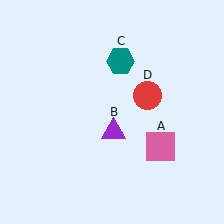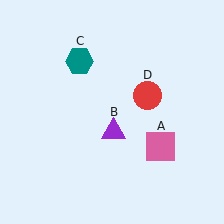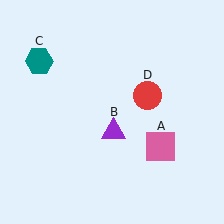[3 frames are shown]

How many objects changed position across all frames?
1 object changed position: teal hexagon (object C).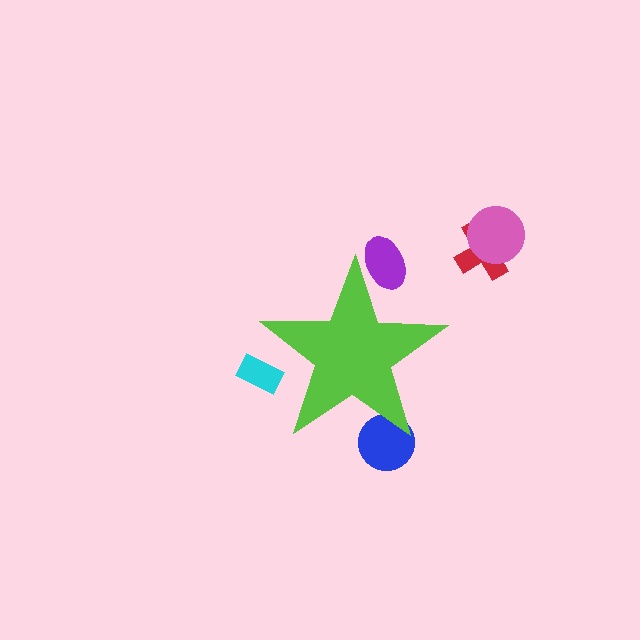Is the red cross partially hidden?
No, the red cross is fully visible.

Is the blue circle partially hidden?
Yes, the blue circle is partially hidden behind the lime star.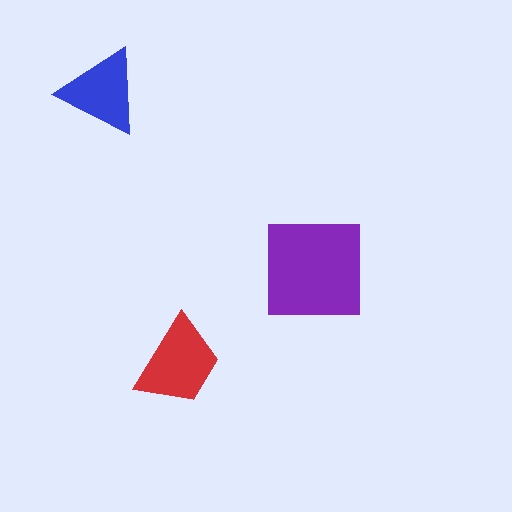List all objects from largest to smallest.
The purple square, the red trapezoid, the blue triangle.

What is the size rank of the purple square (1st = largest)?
1st.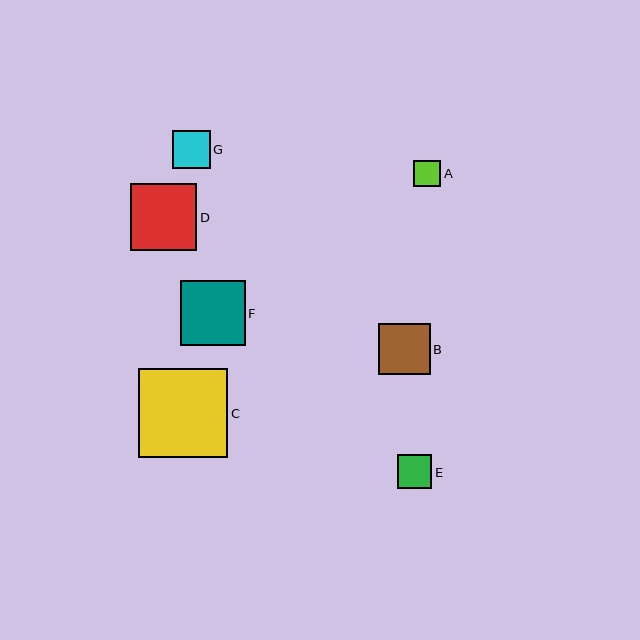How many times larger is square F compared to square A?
Square F is approximately 2.4 times the size of square A.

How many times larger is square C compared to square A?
Square C is approximately 3.4 times the size of square A.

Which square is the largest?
Square C is the largest with a size of approximately 89 pixels.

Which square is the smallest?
Square A is the smallest with a size of approximately 27 pixels.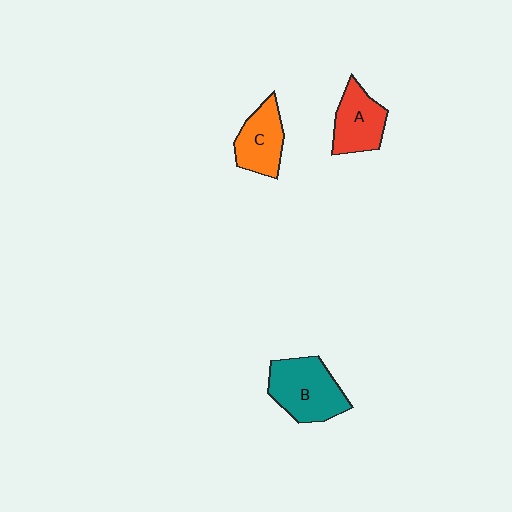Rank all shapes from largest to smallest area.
From largest to smallest: B (teal), A (red), C (orange).